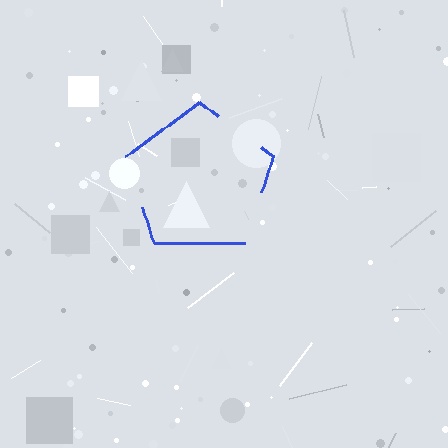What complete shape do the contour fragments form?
The contour fragments form a pentagon.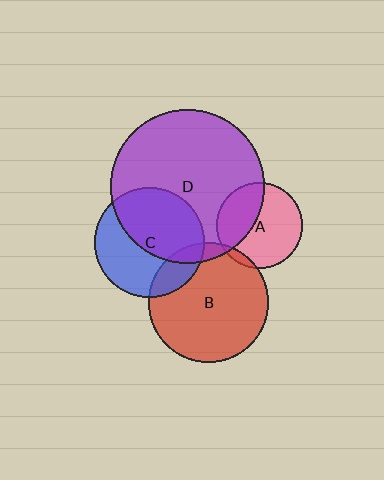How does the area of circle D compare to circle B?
Approximately 1.6 times.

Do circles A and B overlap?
Yes.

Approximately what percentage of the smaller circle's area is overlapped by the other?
Approximately 5%.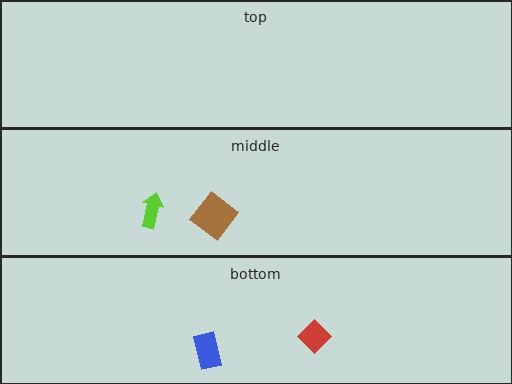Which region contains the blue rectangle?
The bottom region.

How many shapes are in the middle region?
2.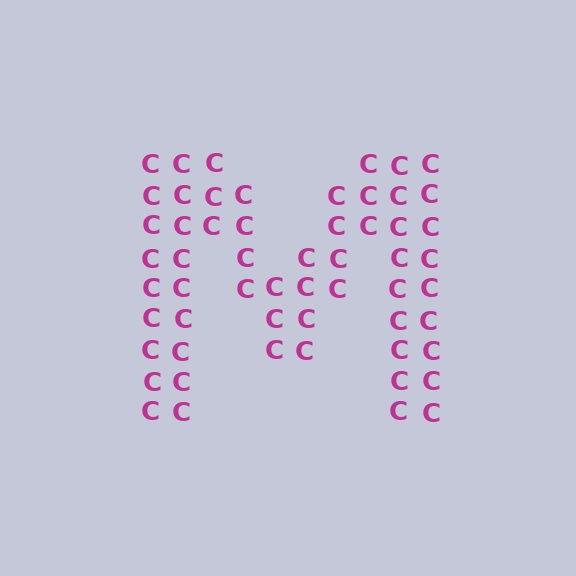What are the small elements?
The small elements are letter C's.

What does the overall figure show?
The overall figure shows the letter M.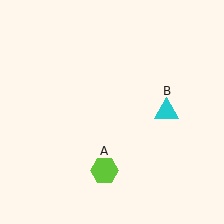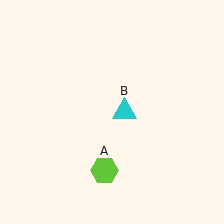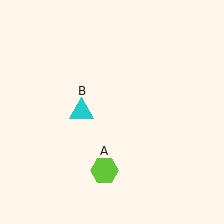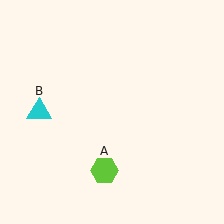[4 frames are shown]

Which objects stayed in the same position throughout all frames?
Lime hexagon (object A) remained stationary.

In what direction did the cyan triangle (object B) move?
The cyan triangle (object B) moved left.